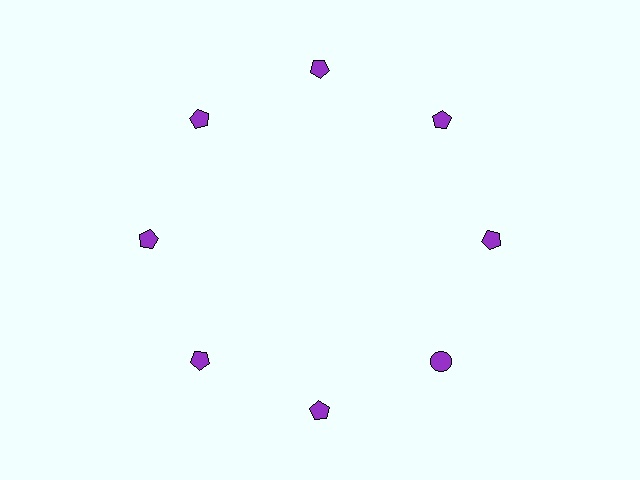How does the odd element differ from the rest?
It has a different shape: circle instead of pentagon.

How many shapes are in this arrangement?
There are 8 shapes arranged in a ring pattern.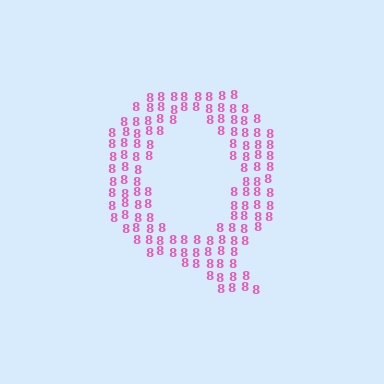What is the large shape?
The large shape is the letter Q.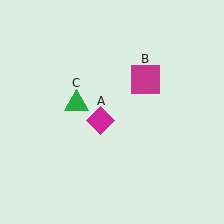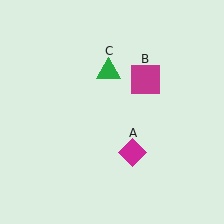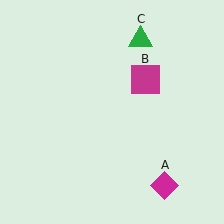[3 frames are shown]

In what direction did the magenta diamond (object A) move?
The magenta diamond (object A) moved down and to the right.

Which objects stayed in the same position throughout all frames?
Magenta square (object B) remained stationary.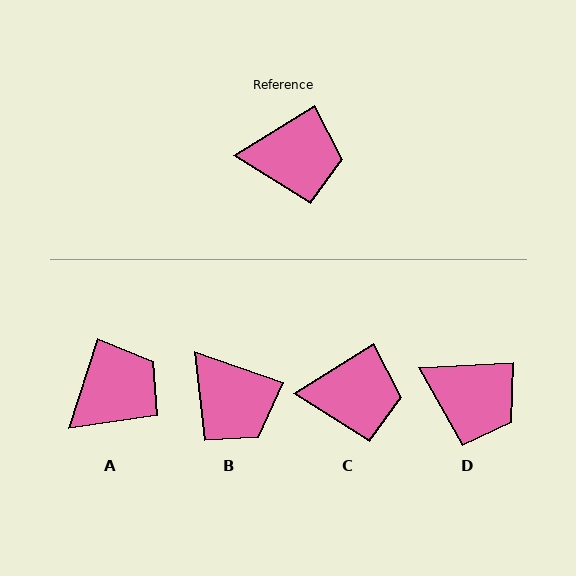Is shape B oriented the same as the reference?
No, it is off by about 51 degrees.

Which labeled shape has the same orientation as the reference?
C.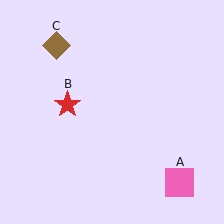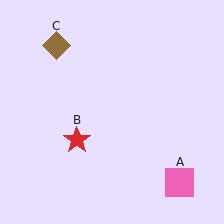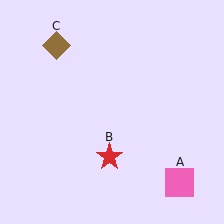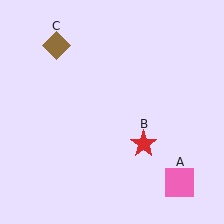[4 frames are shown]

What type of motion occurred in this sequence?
The red star (object B) rotated counterclockwise around the center of the scene.